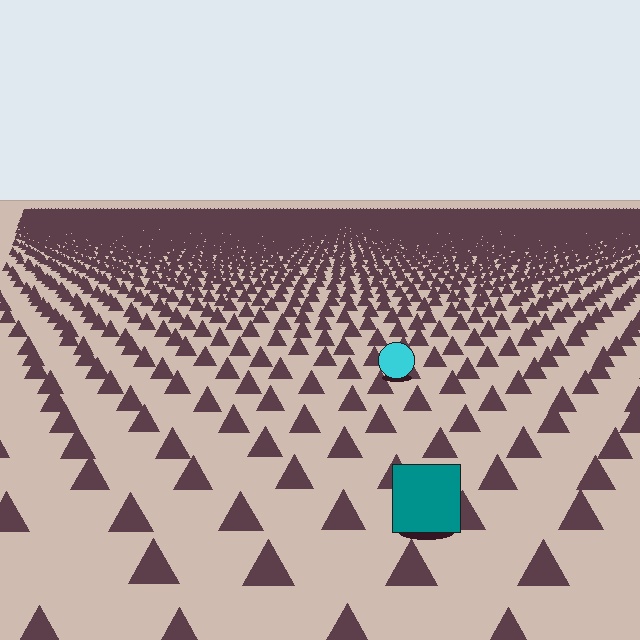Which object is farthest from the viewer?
The cyan circle is farthest from the viewer. It appears smaller and the ground texture around it is denser.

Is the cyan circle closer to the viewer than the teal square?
No. The teal square is closer — you can tell from the texture gradient: the ground texture is coarser near it.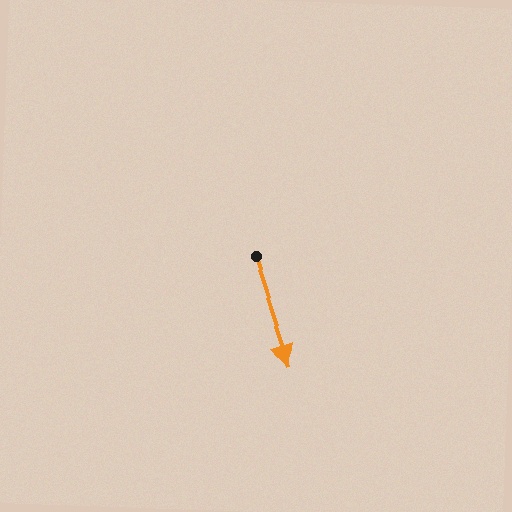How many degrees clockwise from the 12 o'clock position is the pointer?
Approximately 162 degrees.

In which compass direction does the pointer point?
South.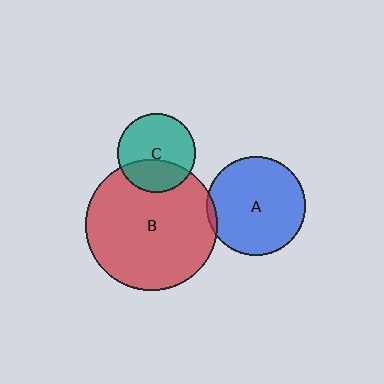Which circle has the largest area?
Circle B (red).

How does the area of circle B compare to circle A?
Approximately 1.8 times.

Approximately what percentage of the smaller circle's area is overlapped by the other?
Approximately 5%.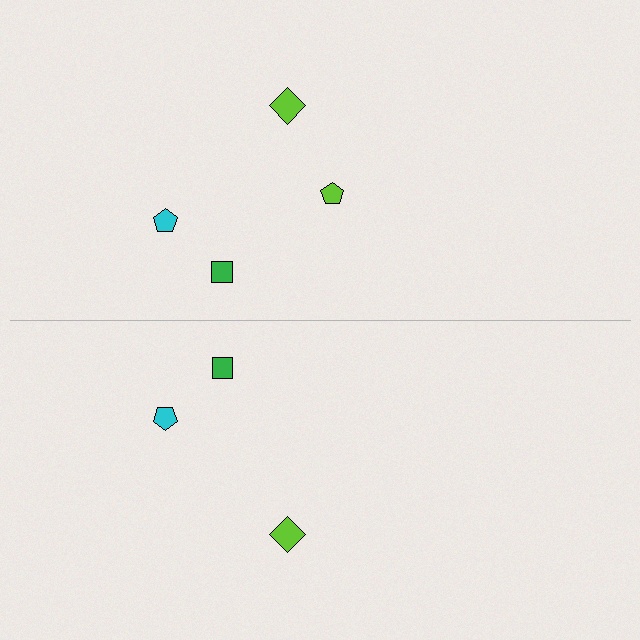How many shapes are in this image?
There are 7 shapes in this image.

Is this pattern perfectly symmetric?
No, the pattern is not perfectly symmetric. A lime pentagon is missing from the bottom side.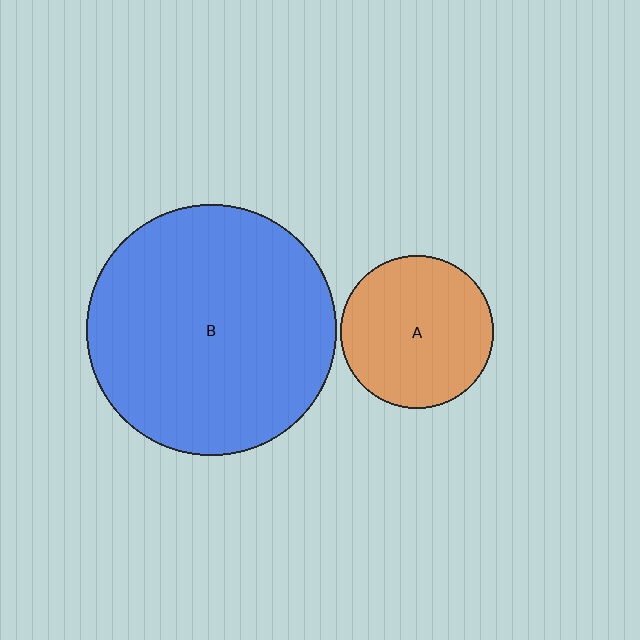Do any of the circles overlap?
No, none of the circles overlap.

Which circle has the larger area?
Circle B (blue).